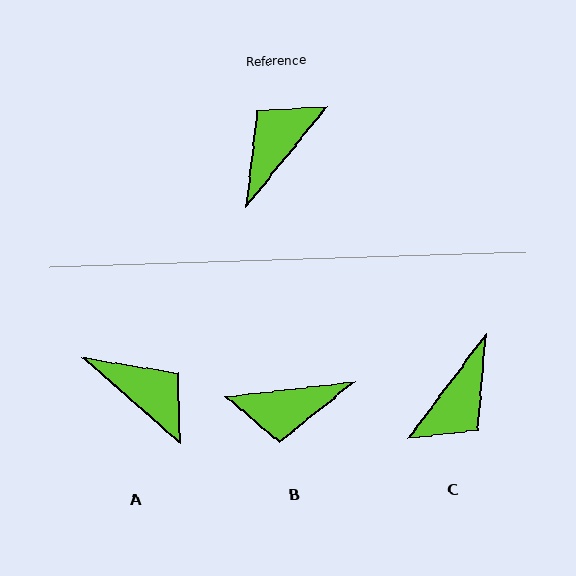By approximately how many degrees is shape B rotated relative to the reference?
Approximately 135 degrees counter-clockwise.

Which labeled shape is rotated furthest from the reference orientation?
C, about 178 degrees away.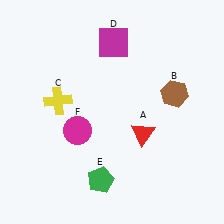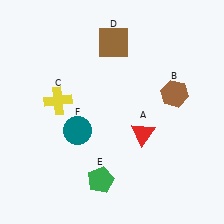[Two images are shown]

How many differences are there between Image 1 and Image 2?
There are 2 differences between the two images.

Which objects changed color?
D changed from magenta to brown. F changed from magenta to teal.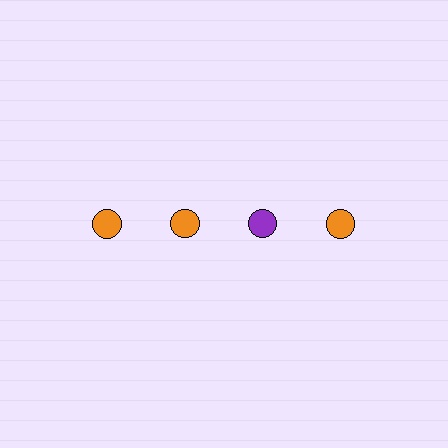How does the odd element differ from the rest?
It has a different color: purple instead of orange.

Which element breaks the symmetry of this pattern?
The purple circle in the top row, center column breaks the symmetry. All other shapes are orange circles.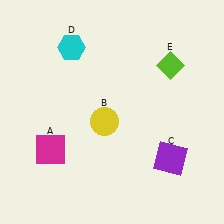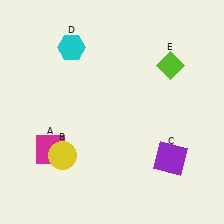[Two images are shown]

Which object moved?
The yellow circle (B) moved left.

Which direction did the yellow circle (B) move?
The yellow circle (B) moved left.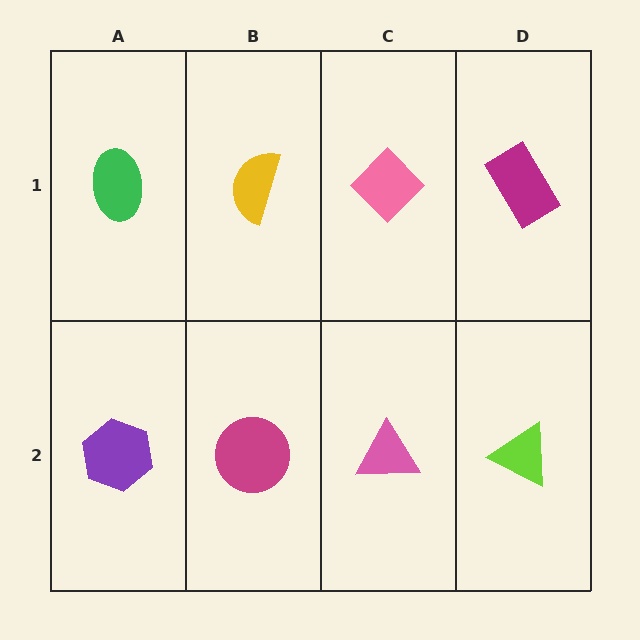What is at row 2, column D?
A lime triangle.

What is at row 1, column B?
A yellow semicircle.